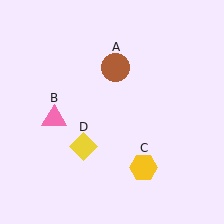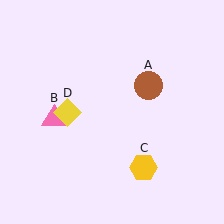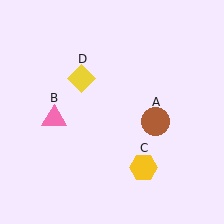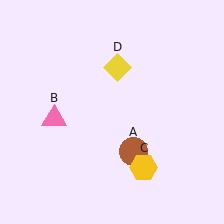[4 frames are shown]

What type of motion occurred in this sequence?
The brown circle (object A), yellow diamond (object D) rotated clockwise around the center of the scene.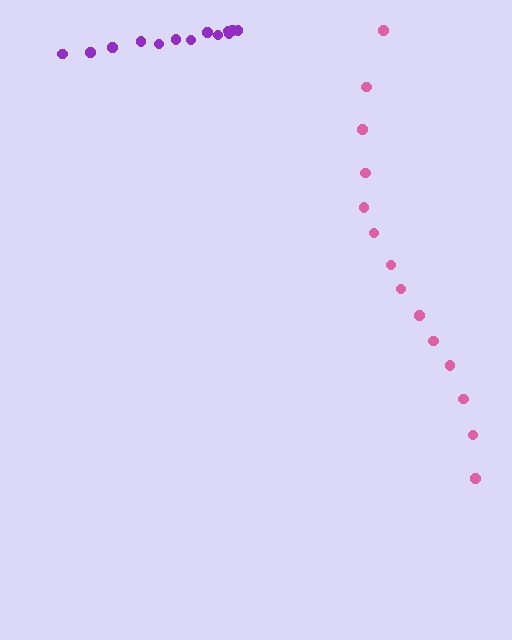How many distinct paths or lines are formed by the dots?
There are 2 distinct paths.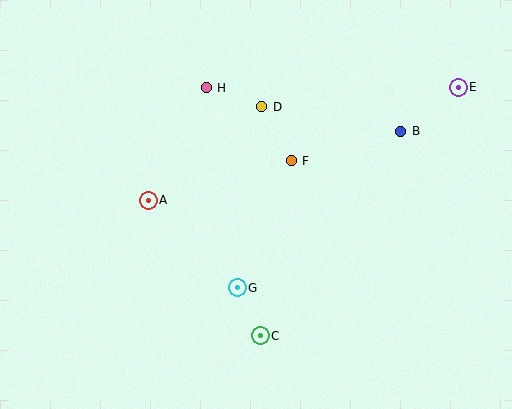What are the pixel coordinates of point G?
Point G is at (237, 288).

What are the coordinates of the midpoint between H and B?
The midpoint between H and B is at (303, 109).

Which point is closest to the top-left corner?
Point H is closest to the top-left corner.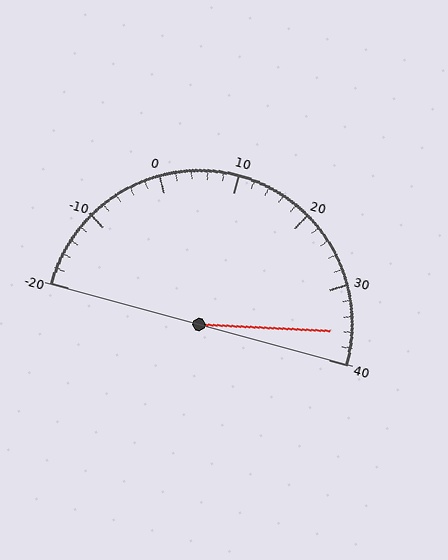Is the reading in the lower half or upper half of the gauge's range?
The reading is in the upper half of the range (-20 to 40).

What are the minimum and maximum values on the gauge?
The gauge ranges from -20 to 40.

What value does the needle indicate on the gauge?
The needle indicates approximately 36.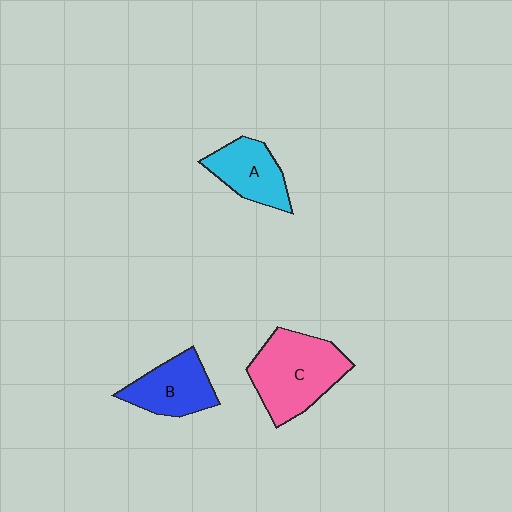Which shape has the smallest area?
Shape A (cyan).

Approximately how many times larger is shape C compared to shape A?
Approximately 1.6 times.